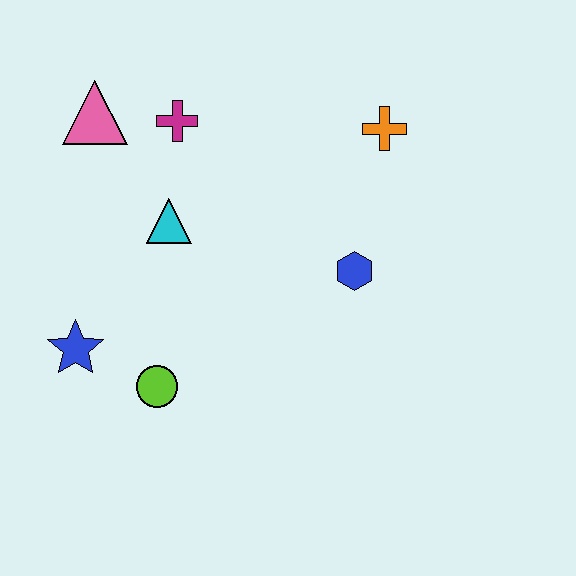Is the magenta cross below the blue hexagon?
No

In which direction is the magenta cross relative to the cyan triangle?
The magenta cross is above the cyan triangle.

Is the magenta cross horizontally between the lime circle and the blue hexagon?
Yes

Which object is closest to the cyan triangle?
The magenta cross is closest to the cyan triangle.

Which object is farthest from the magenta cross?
The lime circle is farthest from the magenta cross.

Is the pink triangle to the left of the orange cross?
Yes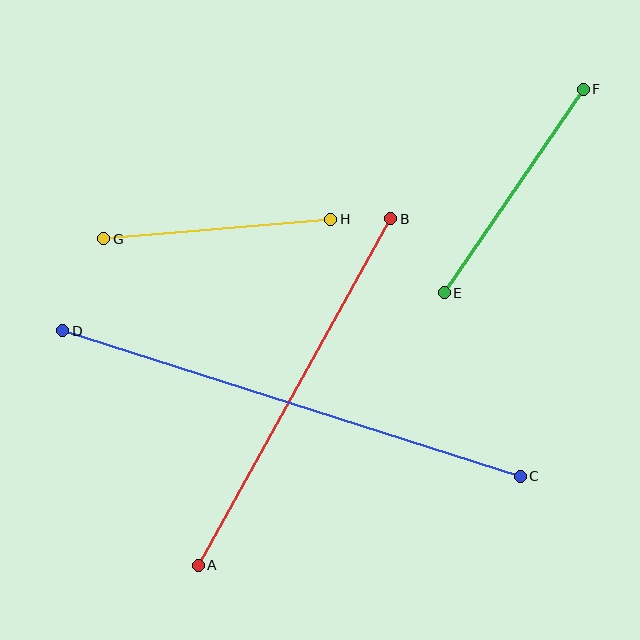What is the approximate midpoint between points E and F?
The midpoint is at approximately (514, 191) pixels.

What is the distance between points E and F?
The distance is approximately 246 pixels.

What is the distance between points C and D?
The distance is approximately 480 pixels.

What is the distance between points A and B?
The distance is approximately 396 pixels.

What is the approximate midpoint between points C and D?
The midpoint is at approximately (292, 404) pixels.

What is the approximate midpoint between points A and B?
The midpoint is at approximately (295, 392) pixels.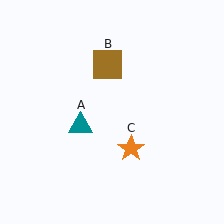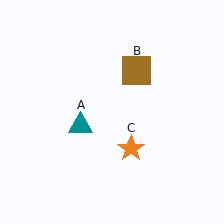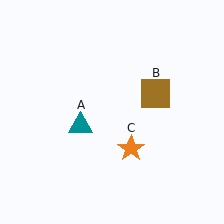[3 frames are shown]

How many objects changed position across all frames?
1 object changed position: brown square (object B).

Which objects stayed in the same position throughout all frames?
Teal triangle (object A) and orange star (object C) remained stationary.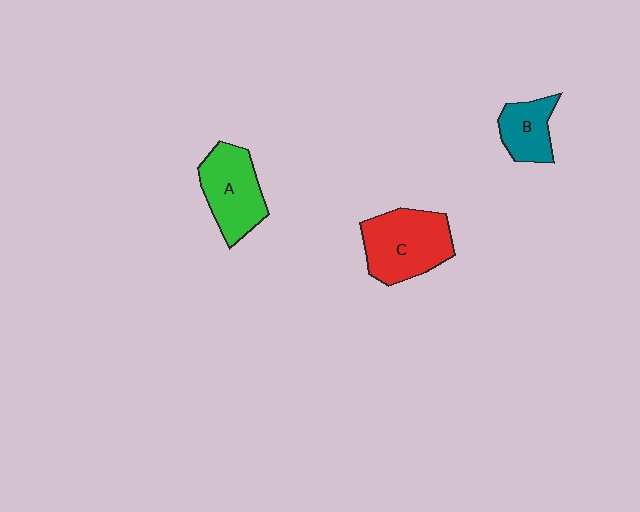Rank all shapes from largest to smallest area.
From largest to smallest: C (red), A (green), B (teal).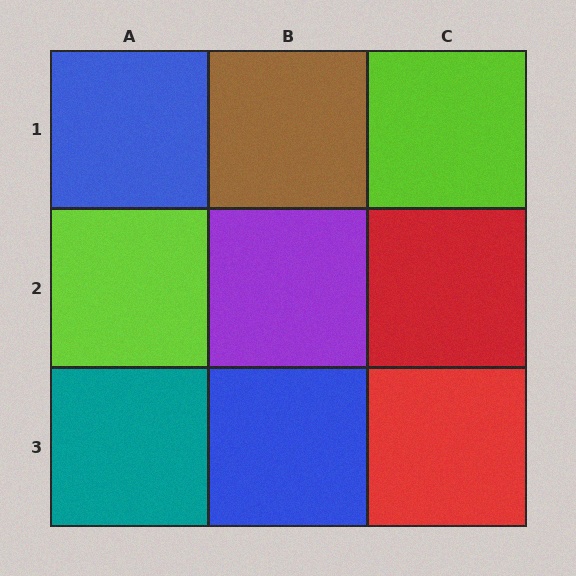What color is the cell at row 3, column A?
Teal.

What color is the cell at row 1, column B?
Brown.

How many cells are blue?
2 cells are blue.